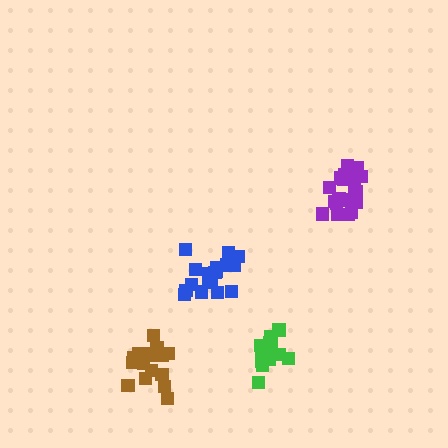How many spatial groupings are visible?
There are 4 spatial groupings.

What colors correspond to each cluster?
The clusters are colored: blue, green, brown, purple.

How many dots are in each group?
Group 1: 19 dots, Group 2: 14 dots, Group 3: 19 dots, Group 4: 20 dots (72 total).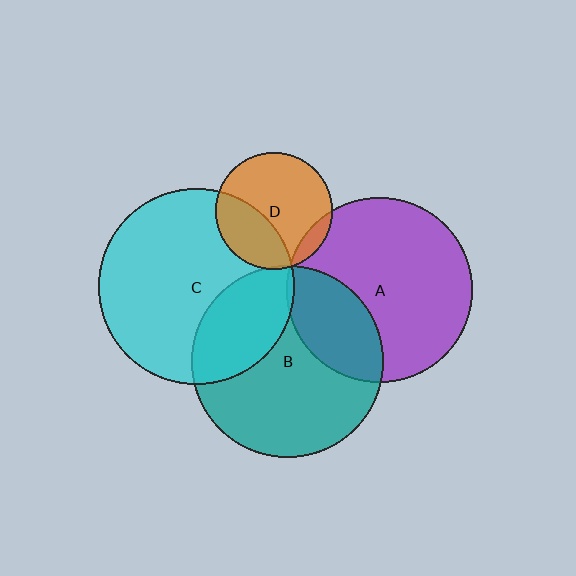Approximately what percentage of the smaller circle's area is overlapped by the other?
Approximately 5%.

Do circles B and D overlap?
Yes.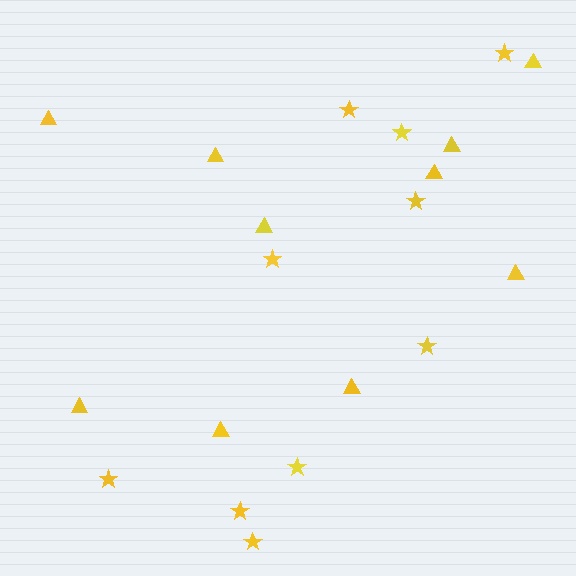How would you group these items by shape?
There are 2 groups: one group of stars (10) and one group of triangles (10).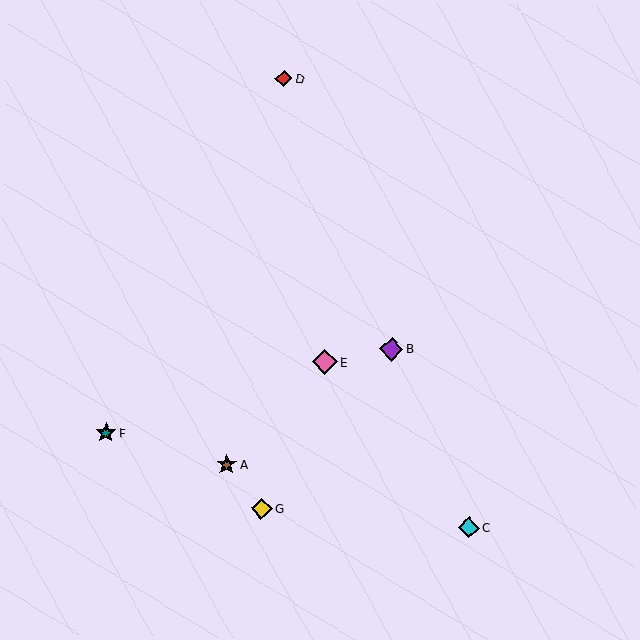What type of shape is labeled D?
Shape D is a red diamond.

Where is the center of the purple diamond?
The center of the purple diamond is at (391, 349).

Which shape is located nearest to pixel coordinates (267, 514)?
The yellow diamond (labeled G) at (262, 508) is nearest to that location.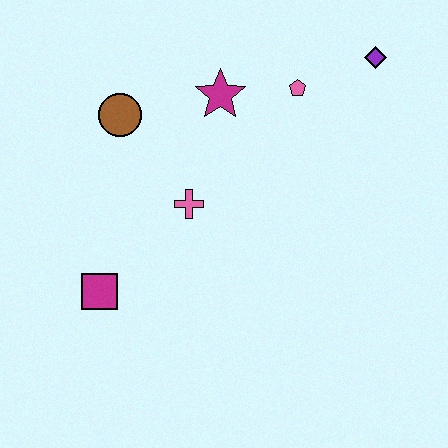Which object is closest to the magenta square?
The pink cross is closest to the magenta square.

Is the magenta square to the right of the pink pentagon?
No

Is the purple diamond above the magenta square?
Yes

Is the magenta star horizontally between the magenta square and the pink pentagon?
Yes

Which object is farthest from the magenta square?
The purple diamond is farthest from the magenta square.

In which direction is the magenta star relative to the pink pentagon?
The magenta star is to the left of the pink pentagon.